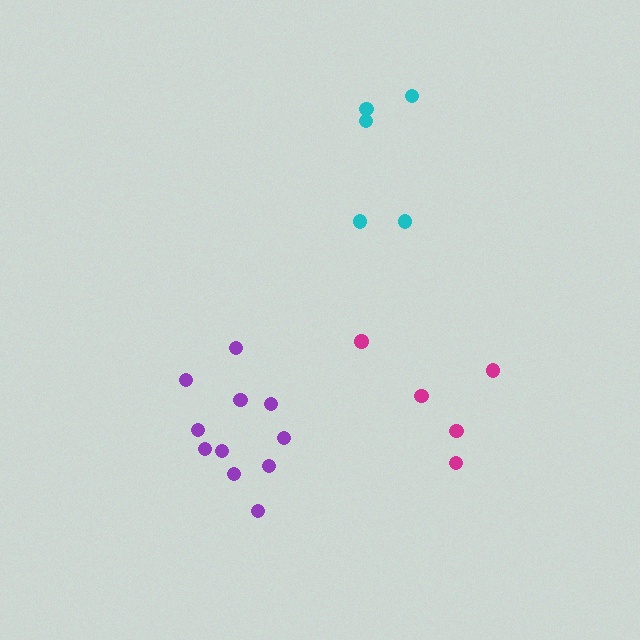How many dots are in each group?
Group 1: 5 dots, Group 2: 5 dots, Group 3: 11 dots (21 total).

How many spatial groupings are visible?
There are 3 spatial groupings.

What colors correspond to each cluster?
The clusters are colored: magenta, cyan, purple.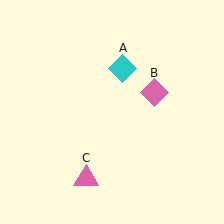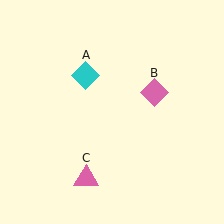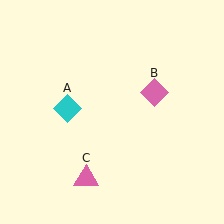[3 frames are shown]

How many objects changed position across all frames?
1 object changed position: cyan diamond (object A).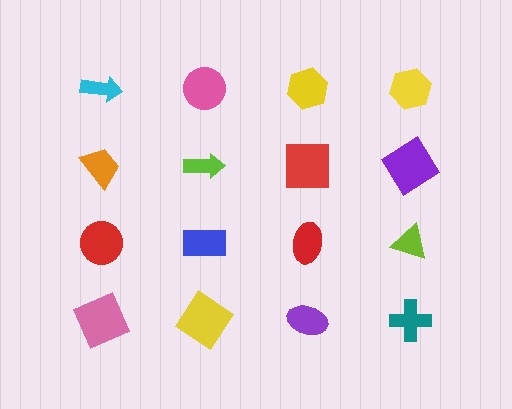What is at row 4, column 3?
A purple ellipse.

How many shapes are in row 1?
4 shapes.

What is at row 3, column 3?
A red ellipse.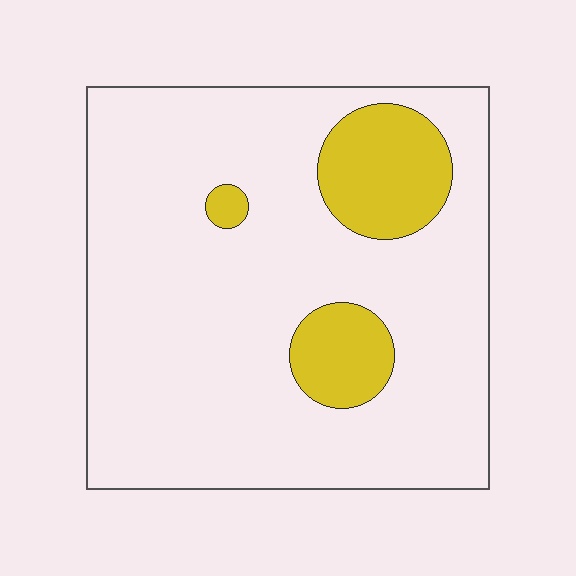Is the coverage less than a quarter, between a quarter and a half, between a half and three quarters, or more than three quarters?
Less than a quarter.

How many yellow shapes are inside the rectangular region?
3.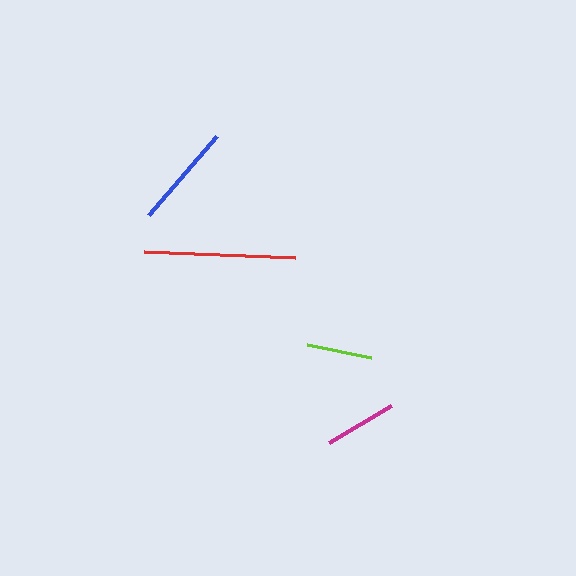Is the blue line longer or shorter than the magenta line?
The blue line is longer than the magenta line.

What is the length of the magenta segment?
The magenta segment is approximately 72 pixels long.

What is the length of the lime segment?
The lime segment is approximately 65 pixels long.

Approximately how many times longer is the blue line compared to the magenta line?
The blue line is approximately 1.5 times the length of the magenta line.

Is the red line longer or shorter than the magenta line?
The red line is longer than the magenta line.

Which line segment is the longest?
The red line is the longest at approximately 151 pixels.